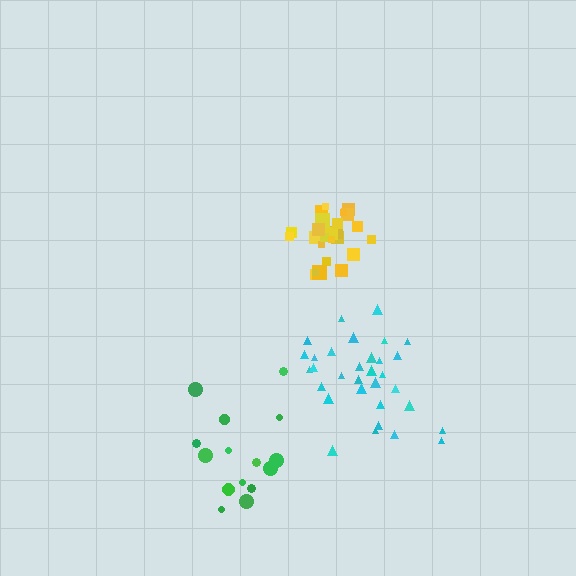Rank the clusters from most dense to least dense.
yellow, cyan, green.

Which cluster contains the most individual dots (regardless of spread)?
Cyan (32).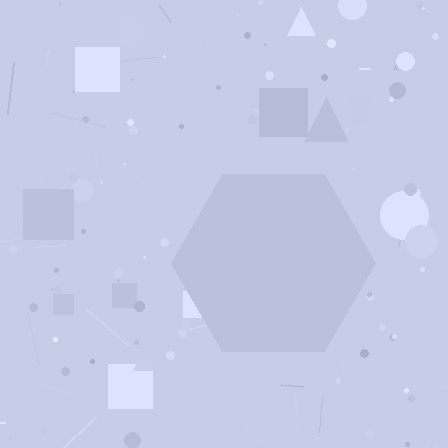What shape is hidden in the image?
A hexagon is hidden in the image.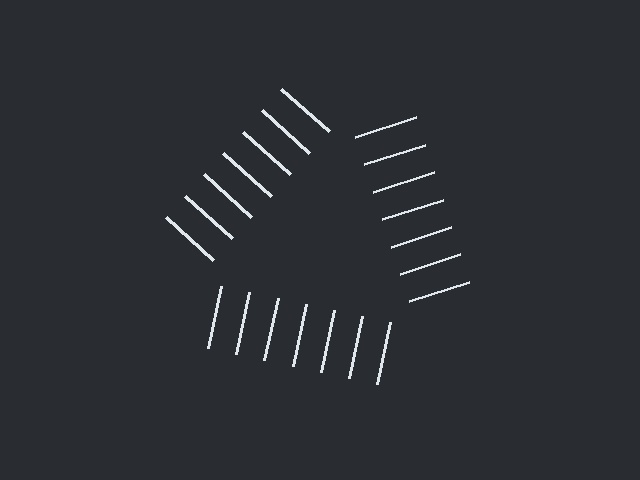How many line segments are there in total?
21 — 7 along each of the 3 edges.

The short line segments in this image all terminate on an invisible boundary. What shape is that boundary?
An illusory triangle — the line segments terminate on its edges but no continuous stroke is drawn.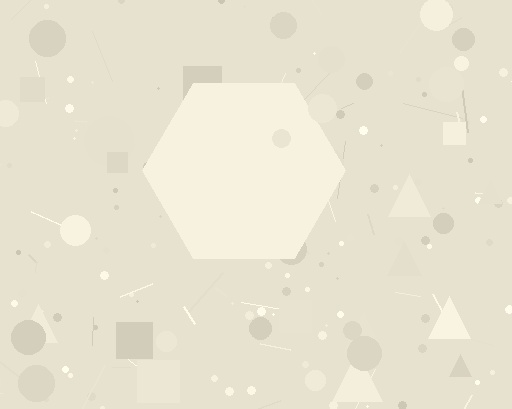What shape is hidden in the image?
A hexagon is hidden in the image.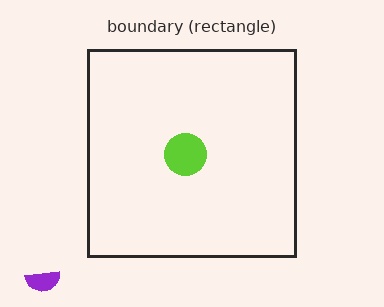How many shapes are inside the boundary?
1 inside, 1 outside.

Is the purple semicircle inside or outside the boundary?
Outside.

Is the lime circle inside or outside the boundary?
Inside.